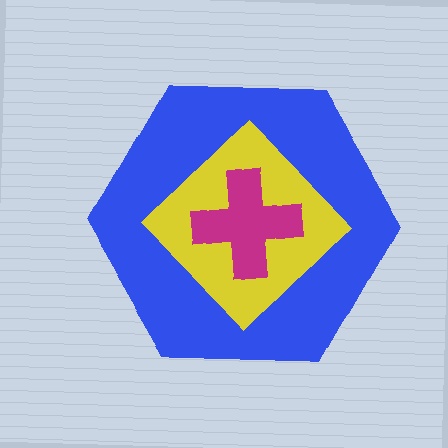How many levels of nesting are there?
3.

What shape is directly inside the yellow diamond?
The magenta cross.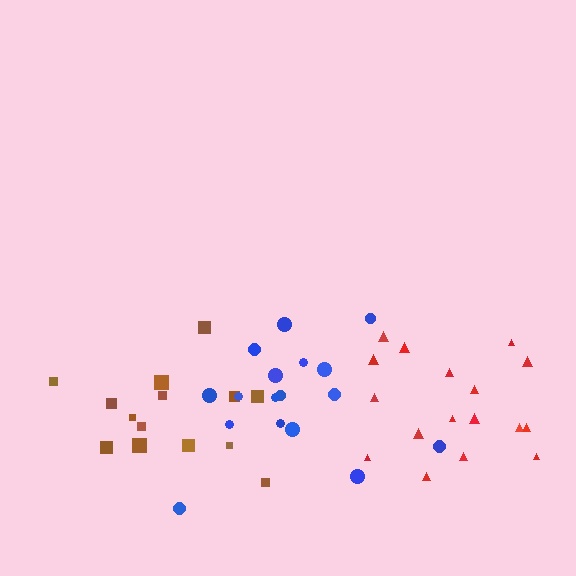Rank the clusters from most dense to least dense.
brown, blue, red.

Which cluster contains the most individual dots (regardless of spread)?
Blue (18).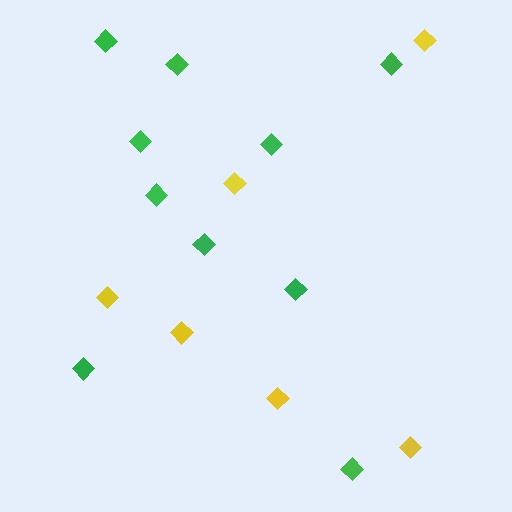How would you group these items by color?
There are 2 groups: one group of yellow diamonds (6) and one group of green diamonds (10).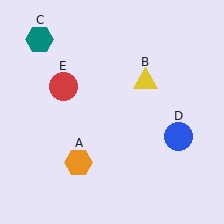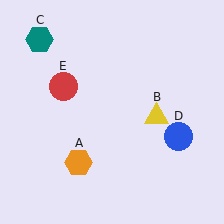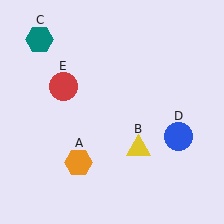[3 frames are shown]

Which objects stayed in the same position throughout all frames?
Orange hexagon (object A) and teal hexagon (object C) and blue circle (object D) and red circle (object E) remained stationary.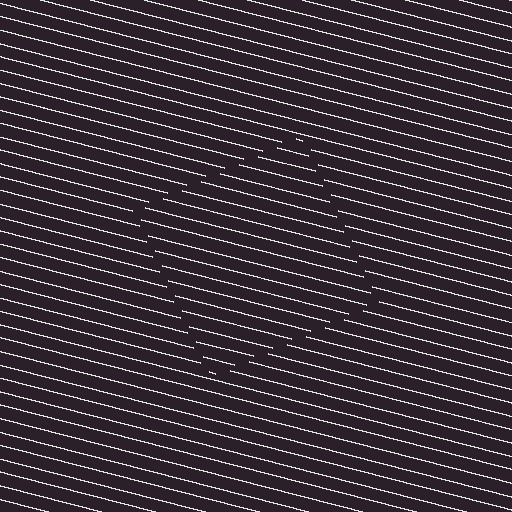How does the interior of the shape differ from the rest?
The interior of the shape contains the same grating, shifted by half a period — the contour is defined by the phase discontinuity where line-ends from the inner and outer gratings abut.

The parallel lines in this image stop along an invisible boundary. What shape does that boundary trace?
An illusory square. The interior of the shape contains the same grating, shifted by half a period — the contour is defined by the phase discontinuity where line-ends from the inner and outer gratings abut.